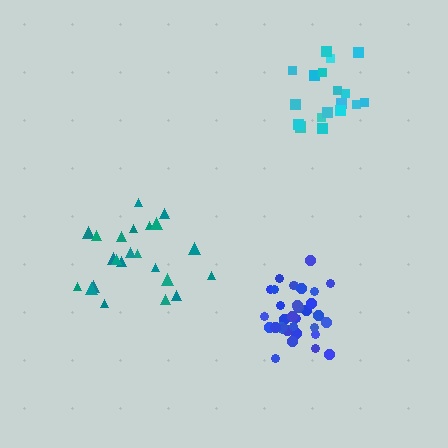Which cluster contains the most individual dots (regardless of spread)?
Blue (34).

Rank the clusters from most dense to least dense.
blue, teal, cyan.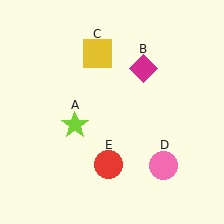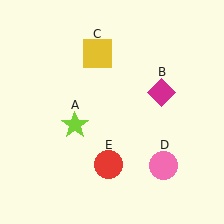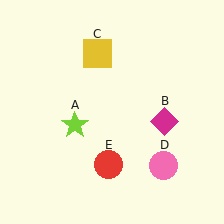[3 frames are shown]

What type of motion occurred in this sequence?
The magenta diamond (object B) rotated clockwise around the center of the scene.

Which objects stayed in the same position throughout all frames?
Lime star (object A) and yellow square (object C) and pink circle (object D) and red circle (object E) remained stationary.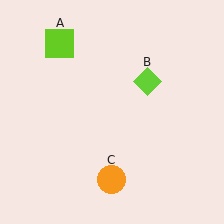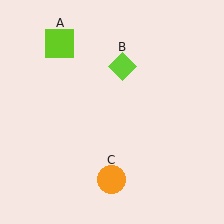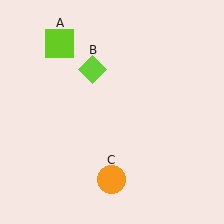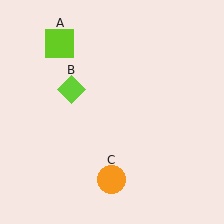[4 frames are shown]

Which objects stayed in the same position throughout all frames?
Lime square (object A) and orange circle (object C) remained stationary.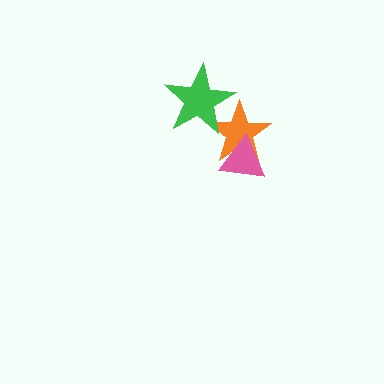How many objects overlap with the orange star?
2 objects overlap with the orange star.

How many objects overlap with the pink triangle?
1 object overlaps with the pink triangle.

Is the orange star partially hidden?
Yes, it is partially covered by another shape.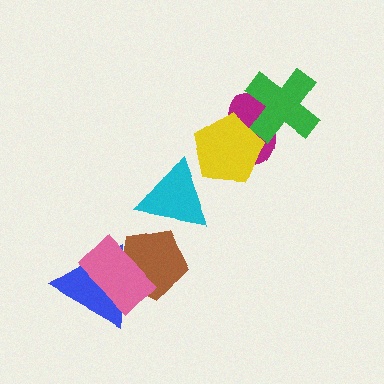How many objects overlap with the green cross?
1 object overlaps with the green cross.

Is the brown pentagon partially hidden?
Yes, it is partially covered by another shape.